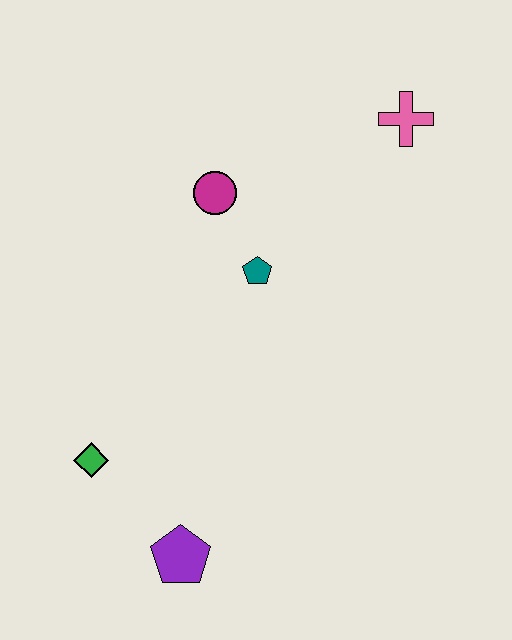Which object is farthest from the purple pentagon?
The pink cross is farthest from the purple pentagon.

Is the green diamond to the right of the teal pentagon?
No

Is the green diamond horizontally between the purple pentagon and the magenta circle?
No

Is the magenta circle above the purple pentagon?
Yes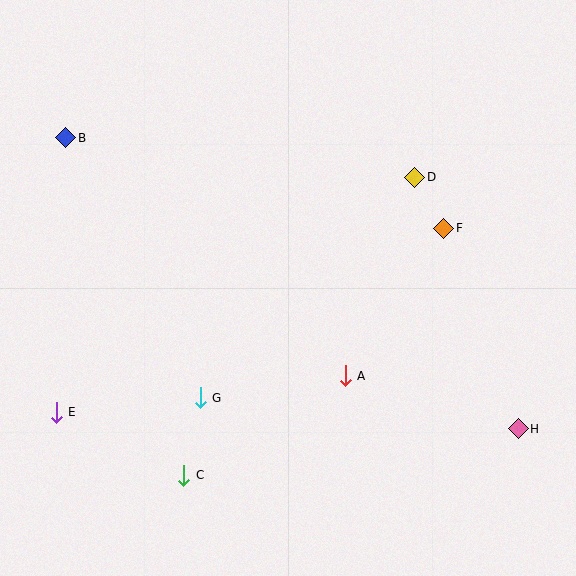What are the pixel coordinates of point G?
Point G is at (200, 398).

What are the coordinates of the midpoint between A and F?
The midpoint between A and F is at (395, 302).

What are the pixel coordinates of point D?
Point D is at (415, 177).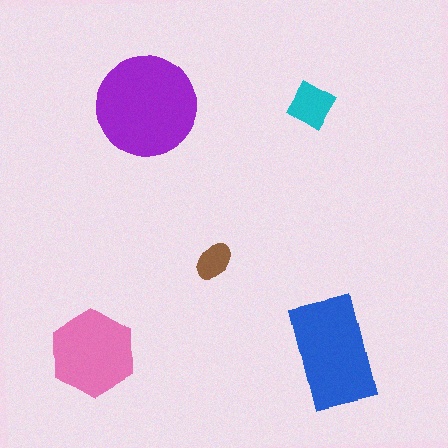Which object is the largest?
The purple circle.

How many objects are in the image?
There are 5 objects in the image.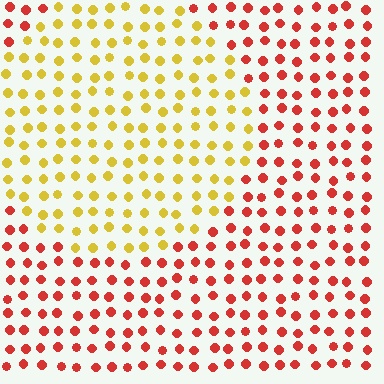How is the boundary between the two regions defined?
The boundary is defined purely by a slight shift in hue (about 53 degrees). Spacing, size, and orientation are identical on both sides.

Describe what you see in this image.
The image is filled with small red elements in a uniform arrangement. A circle-shaped region is visible where the elements are tinted to a slightly different hue, forming a subtle color boundary.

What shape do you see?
I see a circle.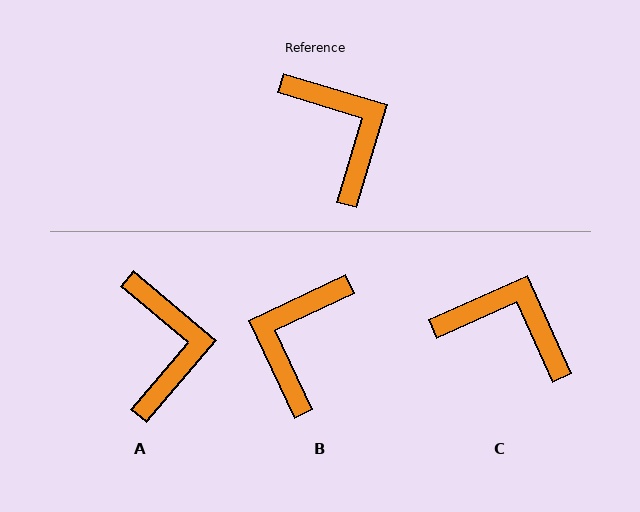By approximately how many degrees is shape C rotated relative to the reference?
Approximately 41 degrees counter-clockwise.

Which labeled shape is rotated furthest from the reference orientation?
B, about 132 degrees away.